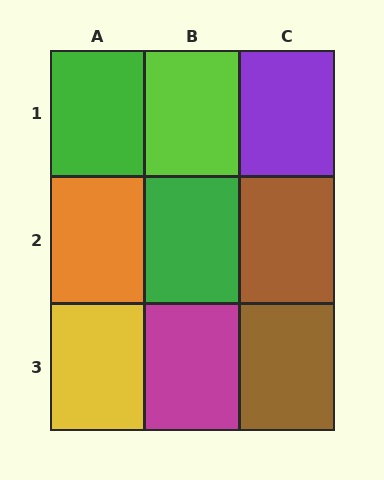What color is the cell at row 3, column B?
Magenta.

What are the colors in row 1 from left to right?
Green, lime, purple.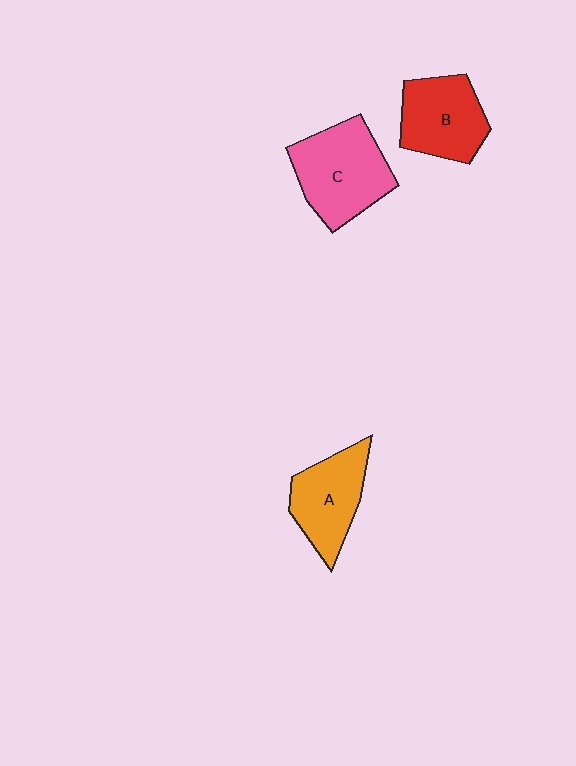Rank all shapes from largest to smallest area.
From largest to smallest: C (pink), B (red), A (orange).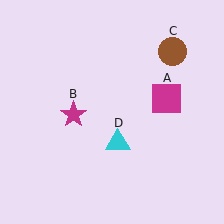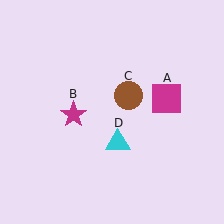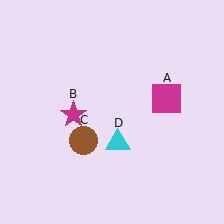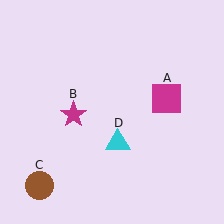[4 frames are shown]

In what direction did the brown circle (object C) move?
The brown circle (object C) moved down and to the left.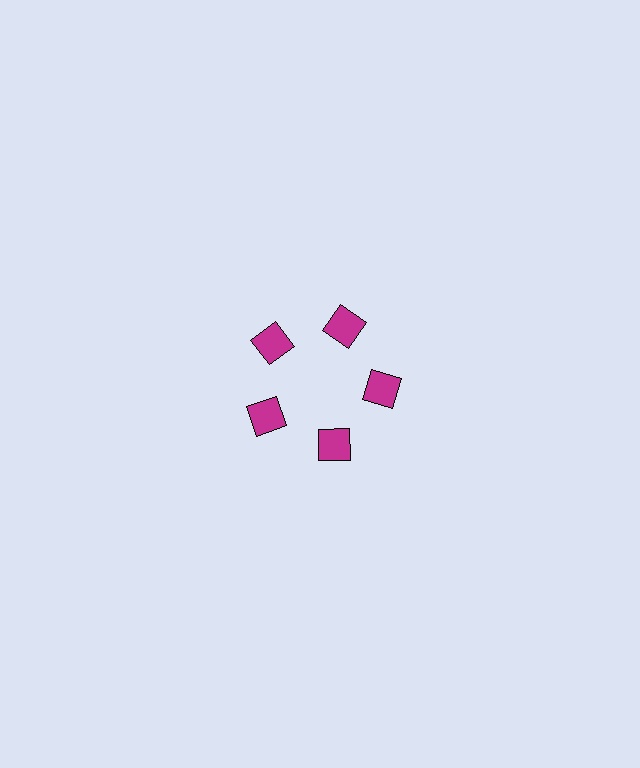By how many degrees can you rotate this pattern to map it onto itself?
The pattern maps onto itself every 72 degrees of rotation.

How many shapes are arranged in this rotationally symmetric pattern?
There are 5 shapes, arranged in 5 groups of 1.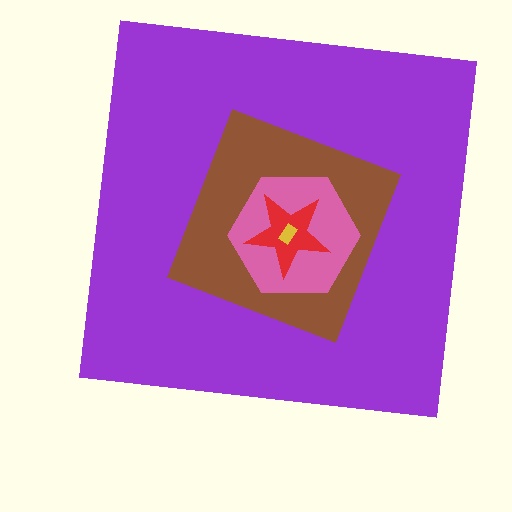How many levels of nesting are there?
5.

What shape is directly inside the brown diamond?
The pink hexagon.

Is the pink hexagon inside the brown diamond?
Yes.